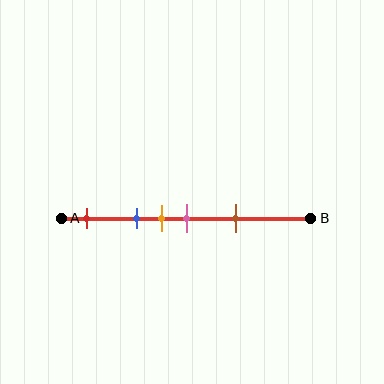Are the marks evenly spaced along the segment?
No, the marks are not evenly spaced.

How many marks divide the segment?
There are 5 marks dividing the segment.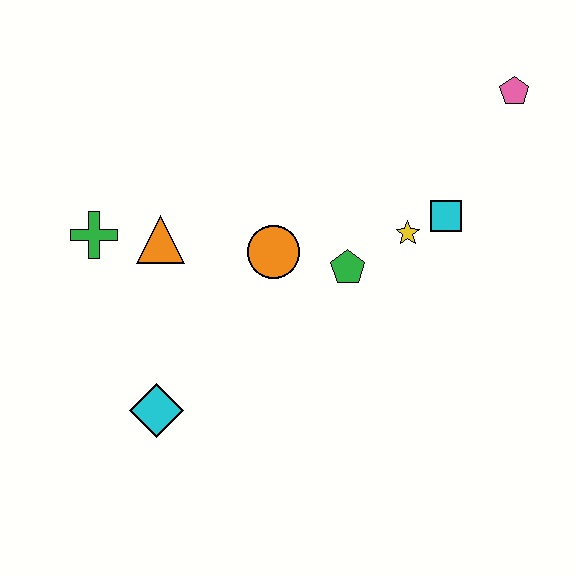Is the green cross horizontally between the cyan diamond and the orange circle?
No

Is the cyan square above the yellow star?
Yes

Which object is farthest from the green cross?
The pink pentagon is farthest from the green cross.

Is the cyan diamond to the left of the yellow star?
Yes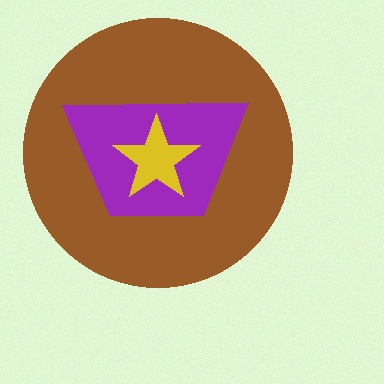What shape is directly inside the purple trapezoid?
The yellow star.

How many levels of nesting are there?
3.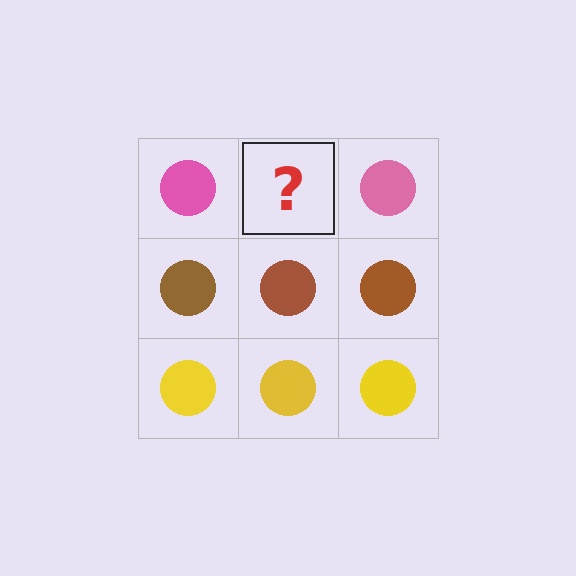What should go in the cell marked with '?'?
The missing cell should contain a pink circle.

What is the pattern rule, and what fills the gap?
The rule is that each row has a consistent color. The gap should be filled with a pink circle.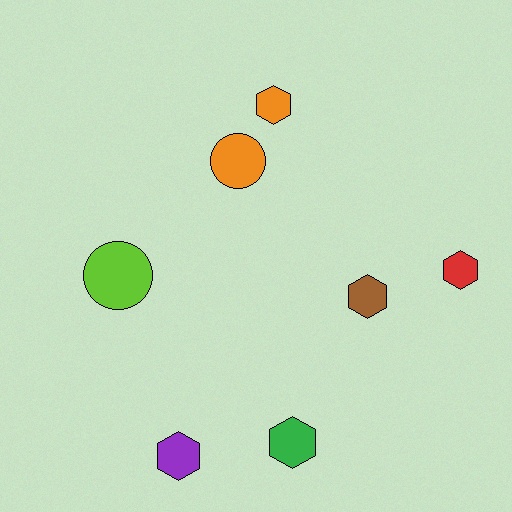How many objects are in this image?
There are 7 objects.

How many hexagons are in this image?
There are 5 hexagons.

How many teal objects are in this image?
There are no teal objects.